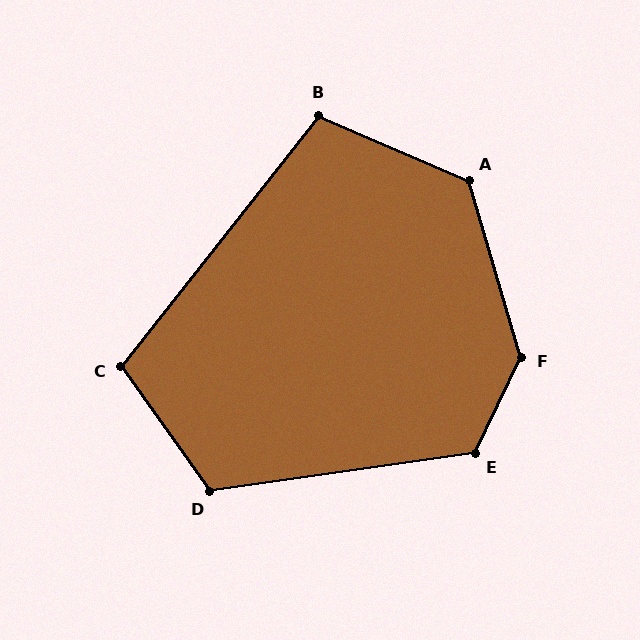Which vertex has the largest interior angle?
F, at approximately 138 degrees.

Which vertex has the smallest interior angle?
B, at approximately 105 degrees.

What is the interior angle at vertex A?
Approximately 129 degrees (obtuse).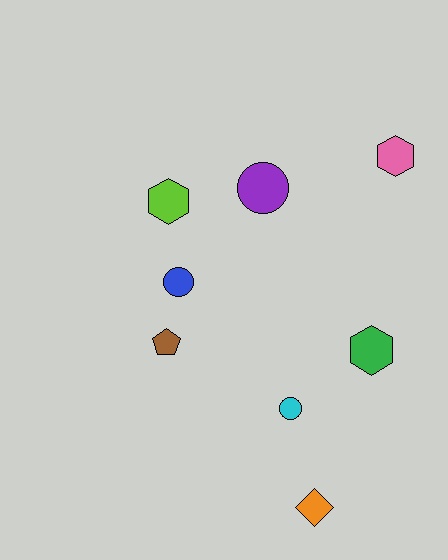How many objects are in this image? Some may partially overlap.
There are 8 objects.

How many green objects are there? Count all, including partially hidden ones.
There is 1 green object.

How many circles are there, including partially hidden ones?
There are 3 circles.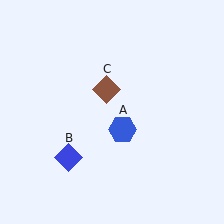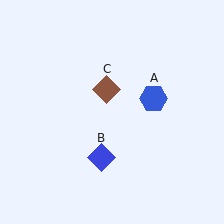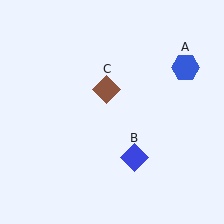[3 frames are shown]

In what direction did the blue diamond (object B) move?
The blue diamond (object B) moved right.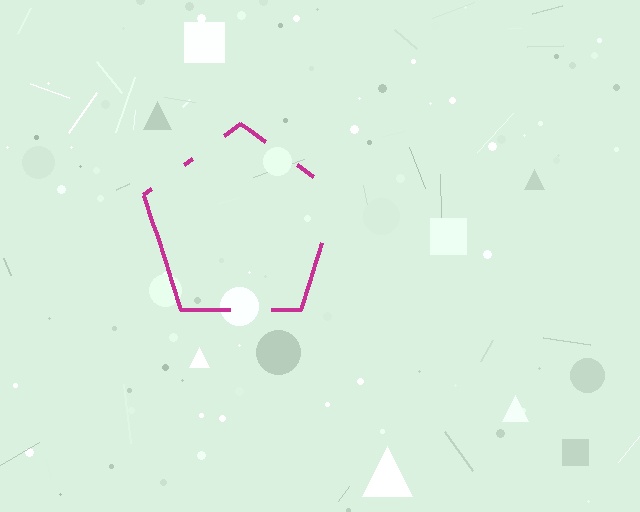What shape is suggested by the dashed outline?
The dashed outline suggests a pentagon.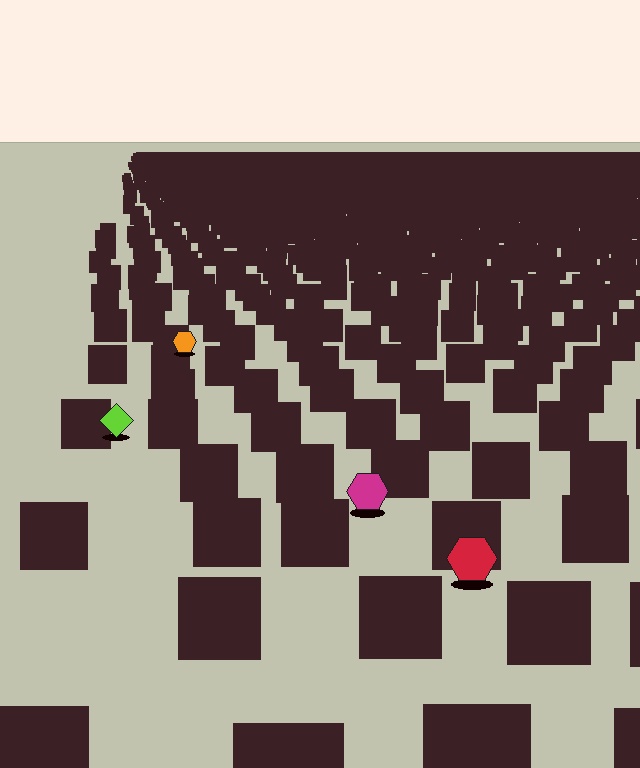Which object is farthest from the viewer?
The orange hexagon is farthest from the viewer. It appears smaller and the ground texture around it is denser.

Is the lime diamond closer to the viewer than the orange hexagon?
Yes. The lime diamond is closer — you can tell from the texture gradient: the ground texture is coarser near it.